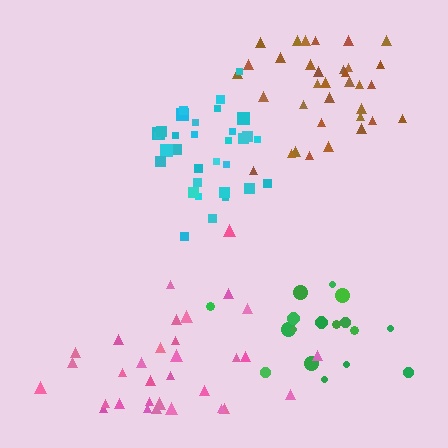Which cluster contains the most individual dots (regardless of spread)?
Brown (34).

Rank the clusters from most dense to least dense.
cyan, brown, green, pink.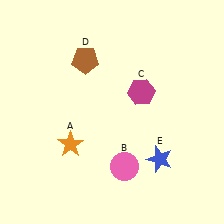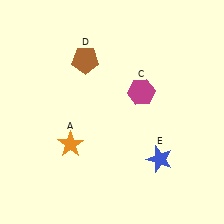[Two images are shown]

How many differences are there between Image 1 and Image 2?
There is 1 difference between the two images.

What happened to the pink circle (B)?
The pink circle (B) was removed in Image 2. It was in the bottom-right area of Image 1.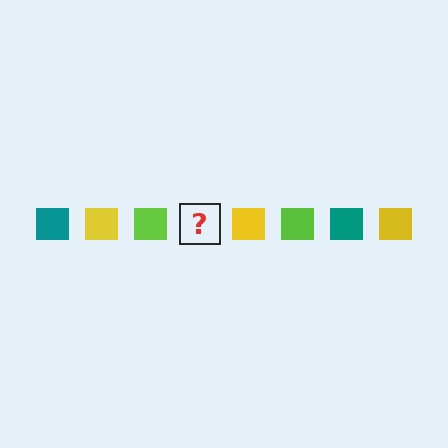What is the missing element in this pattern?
The missing element is a teal square.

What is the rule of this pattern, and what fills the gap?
The rule is that the pattern cycles through teal, yellow, lime squares. The gap should be filled with a teal square.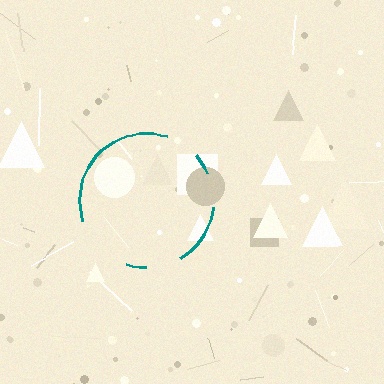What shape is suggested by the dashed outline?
The dashed outline suggests a circle.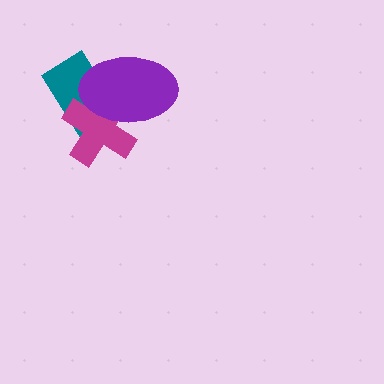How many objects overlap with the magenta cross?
2 objects overlap with the magenta cross.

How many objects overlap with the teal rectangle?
2 objects overlap with the teal rectangle.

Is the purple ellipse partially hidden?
No, no other shape covers it.